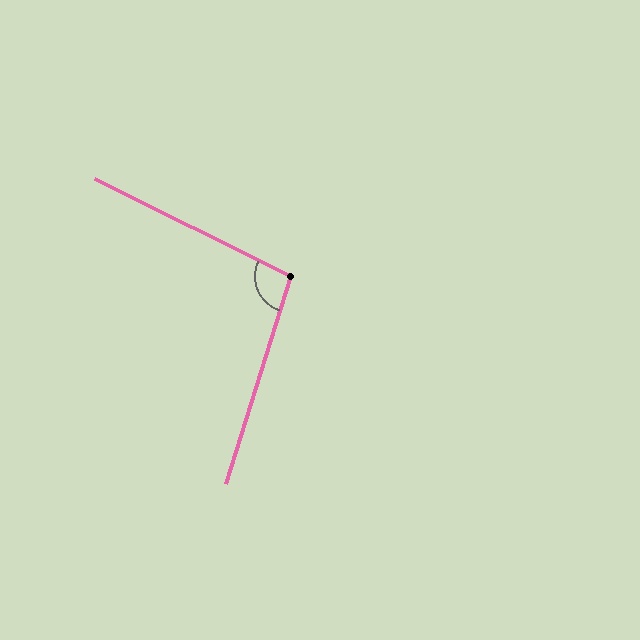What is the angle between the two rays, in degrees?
Approximately 99 degrees.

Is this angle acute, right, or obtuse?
It is obtuse.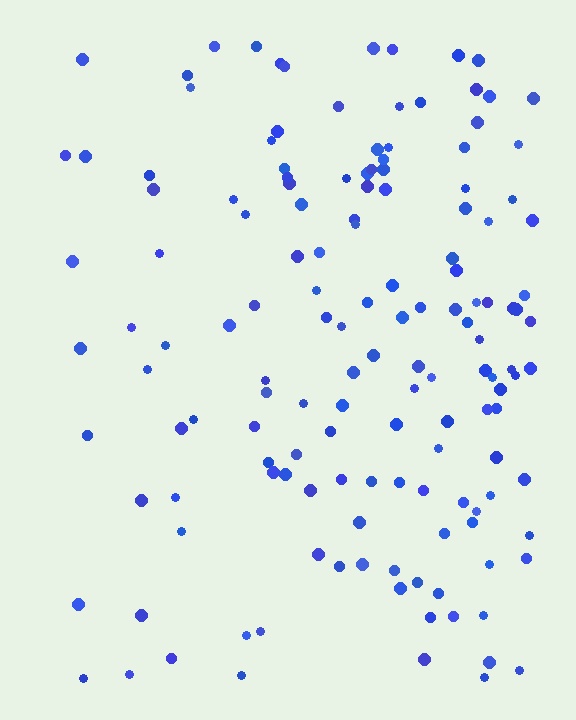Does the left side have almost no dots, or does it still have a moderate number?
Still a moderate number, just noticeably fewer than the right.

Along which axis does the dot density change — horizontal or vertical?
Horizontal.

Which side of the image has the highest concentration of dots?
The right.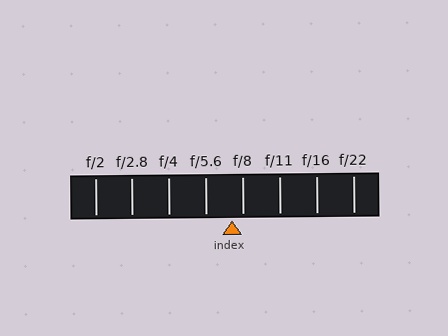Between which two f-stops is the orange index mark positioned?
The index mark is between f/5.6 and f/8.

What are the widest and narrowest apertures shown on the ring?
The widest aperture shown is f/2 and the narrowest is f/22.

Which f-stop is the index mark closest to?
The index mark is closest to f/8.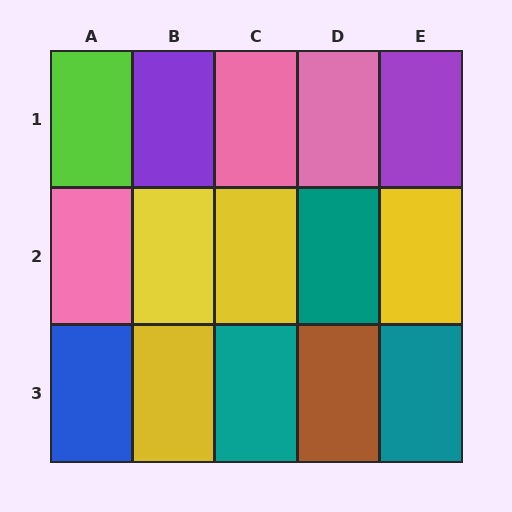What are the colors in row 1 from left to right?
Lime, purple, pink, pink, purple.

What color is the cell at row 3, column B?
Yellow.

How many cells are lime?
1 cell is lime.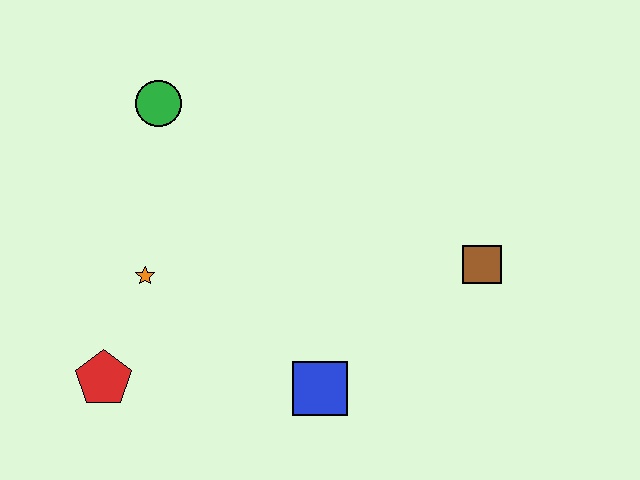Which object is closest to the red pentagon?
The orange star is closest to the red pentagon.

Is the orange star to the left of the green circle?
Yes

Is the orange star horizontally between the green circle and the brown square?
No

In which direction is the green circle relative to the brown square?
The green circle is to the left of the brown square.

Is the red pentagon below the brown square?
Yes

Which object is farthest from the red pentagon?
The brown square is farthest from the red pentagon.